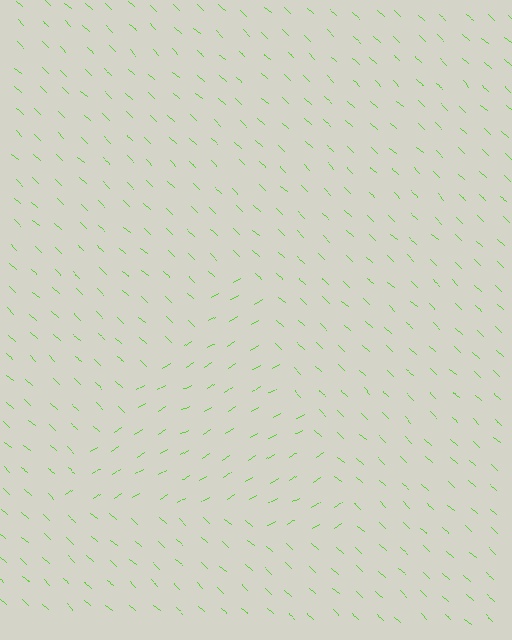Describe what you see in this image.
The image is filled with small lime line segments. A triangle region in the image has lines oriented differently from the surrounding lines, creating a visible texture boundary.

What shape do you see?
I see a triangle.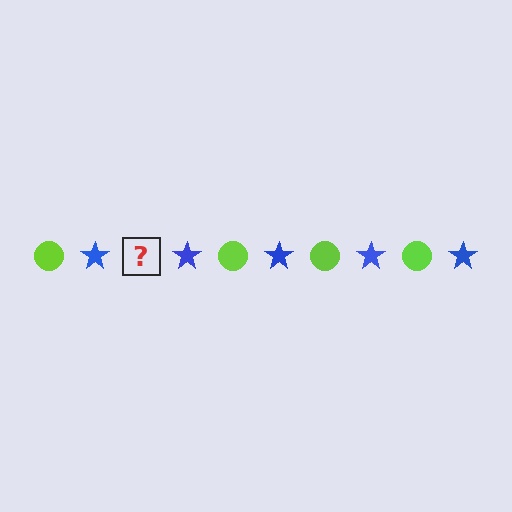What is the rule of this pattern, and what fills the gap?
The rule is that the pattern alternates between lime circle and blue star. The gap should be filled with a lime circle.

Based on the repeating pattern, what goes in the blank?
The blank should be a lime circle.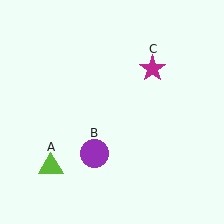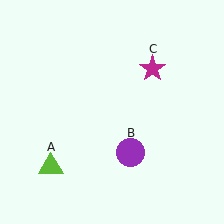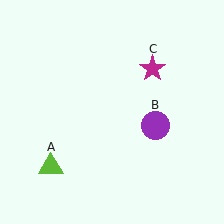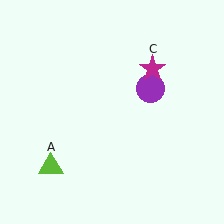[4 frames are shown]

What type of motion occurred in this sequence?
The purple circle (object B) rotated counterclockwise around the center of the scene.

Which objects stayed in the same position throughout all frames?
Lime triangle (object A) and magenta star (object C) remained stationary.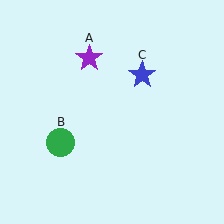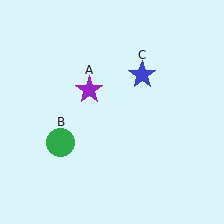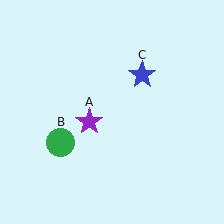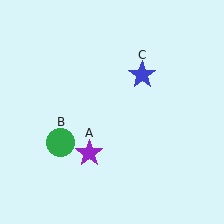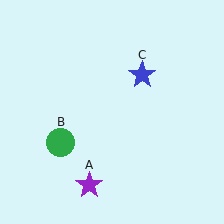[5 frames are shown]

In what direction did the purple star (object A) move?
The purple star (object A) moved down.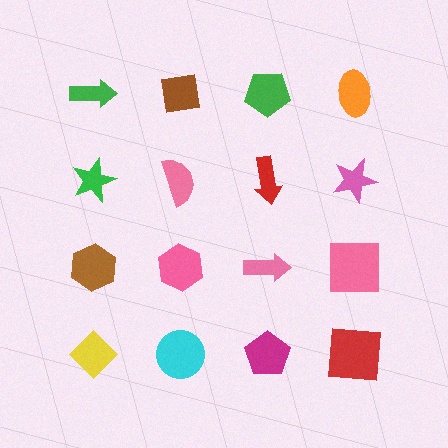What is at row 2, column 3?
A red arrow.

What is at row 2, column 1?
A green star.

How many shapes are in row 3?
4 shapes.